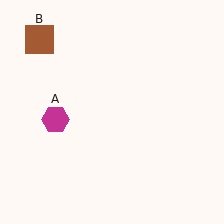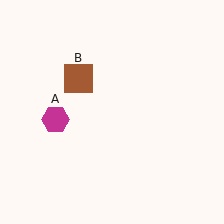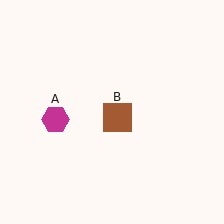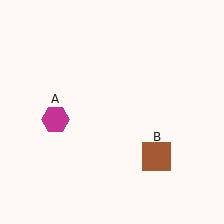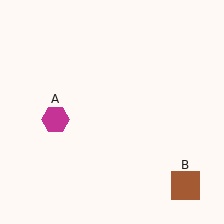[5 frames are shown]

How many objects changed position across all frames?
1 object changed position: brown square (object B).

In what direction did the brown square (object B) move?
The brown square (object B) moved down and to the right.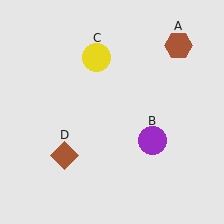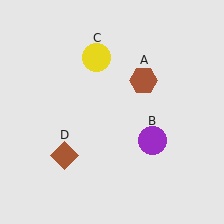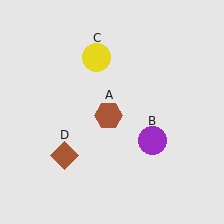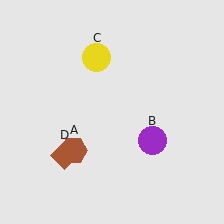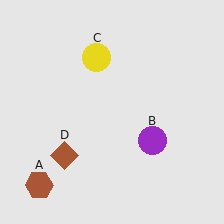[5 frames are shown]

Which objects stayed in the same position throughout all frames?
Purple circle (object B) and yellow circle (object C) and brown diamond (object D) remained stationary.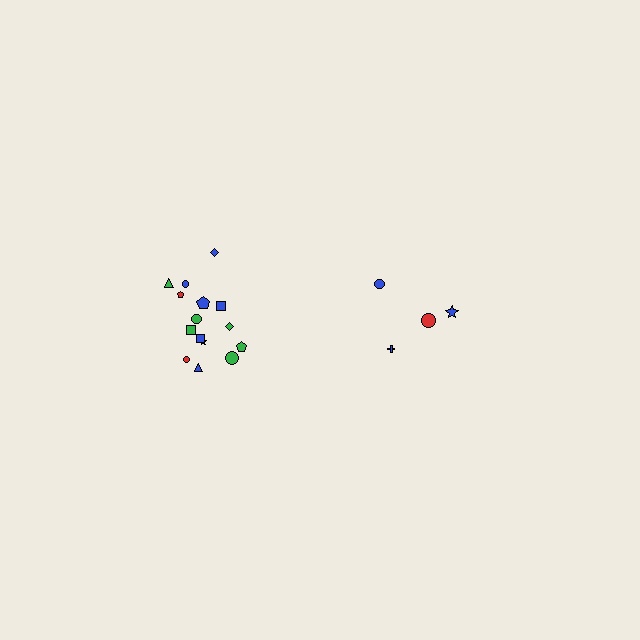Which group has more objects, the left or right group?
The left group.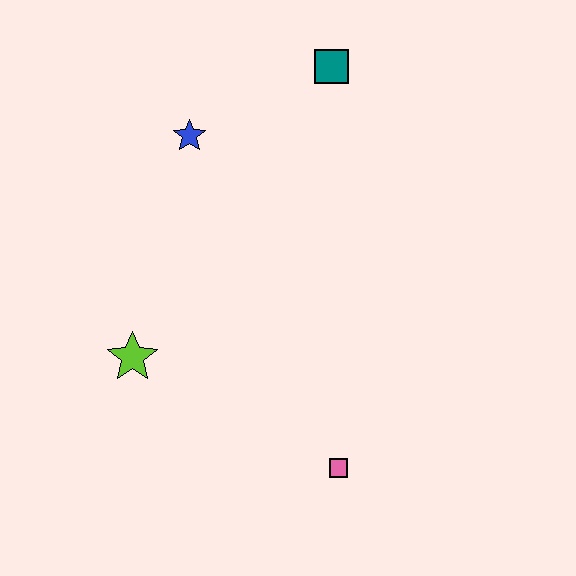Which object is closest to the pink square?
The lime star is closest to the pink square.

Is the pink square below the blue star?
Yes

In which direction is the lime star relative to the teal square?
The lime star is below the teal square.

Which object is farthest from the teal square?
The pink square is farthest from the teal square.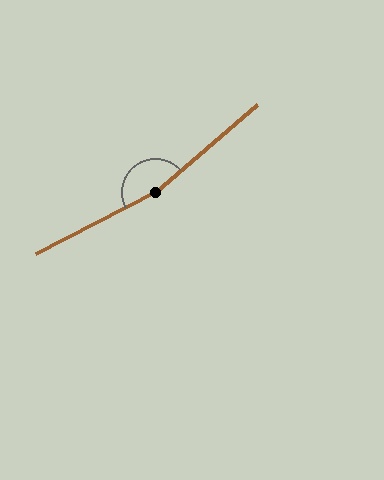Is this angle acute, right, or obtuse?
It is obtuse.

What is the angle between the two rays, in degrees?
Approximately 167 degrees.